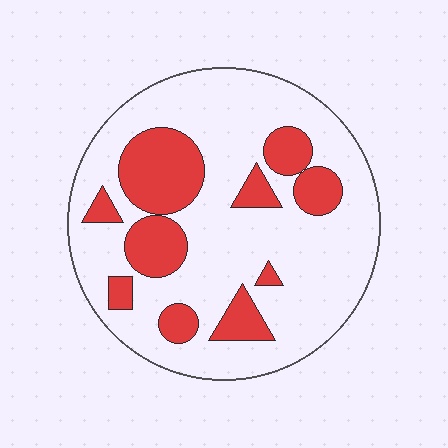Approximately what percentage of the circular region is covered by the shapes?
Approximately 25%.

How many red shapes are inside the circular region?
10.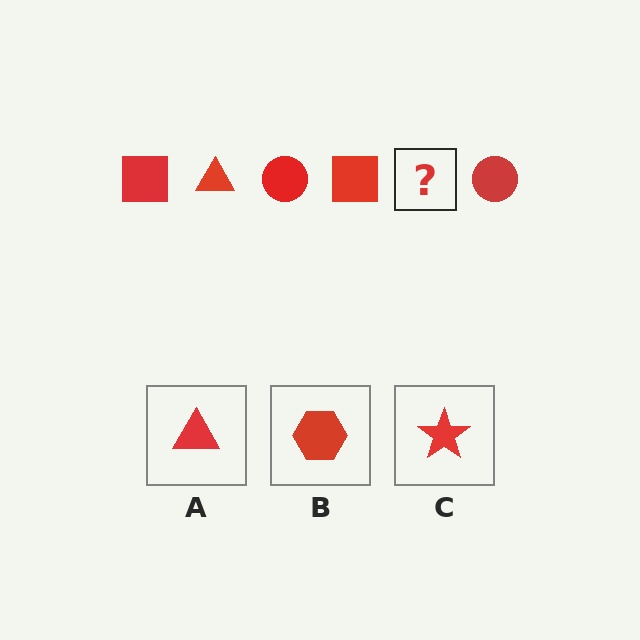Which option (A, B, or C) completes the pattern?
A.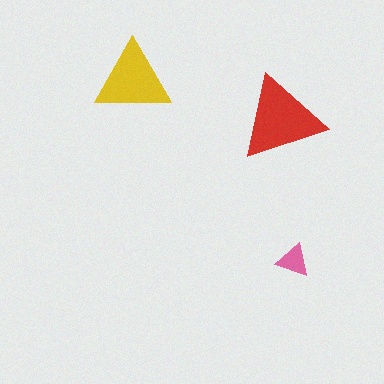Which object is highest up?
The yellow triangle is topmost.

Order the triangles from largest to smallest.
the red one, the yellow one, the pink one.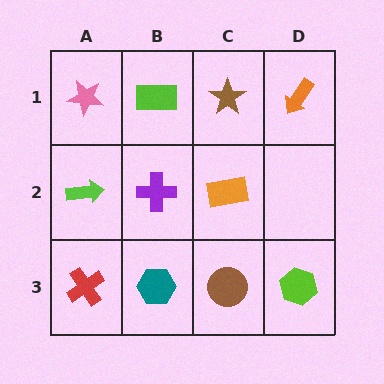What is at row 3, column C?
A brown circle.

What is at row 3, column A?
A red cross.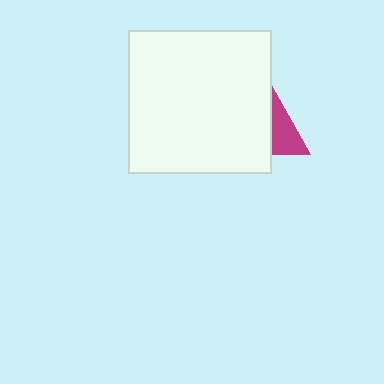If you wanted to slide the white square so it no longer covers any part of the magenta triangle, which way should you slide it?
Slide it left — that is the most direct way to separate the two shapes.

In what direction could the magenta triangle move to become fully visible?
The magenta triangle could move right. That would shift it out from behind the white square entirely.